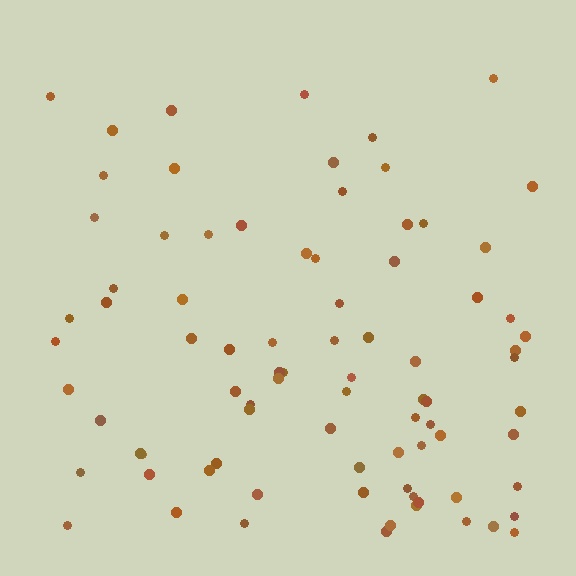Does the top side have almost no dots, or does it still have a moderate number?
Still a moderate number, just noticeably fewer than the bottom.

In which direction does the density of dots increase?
From top to bottom, with the bottom side densest.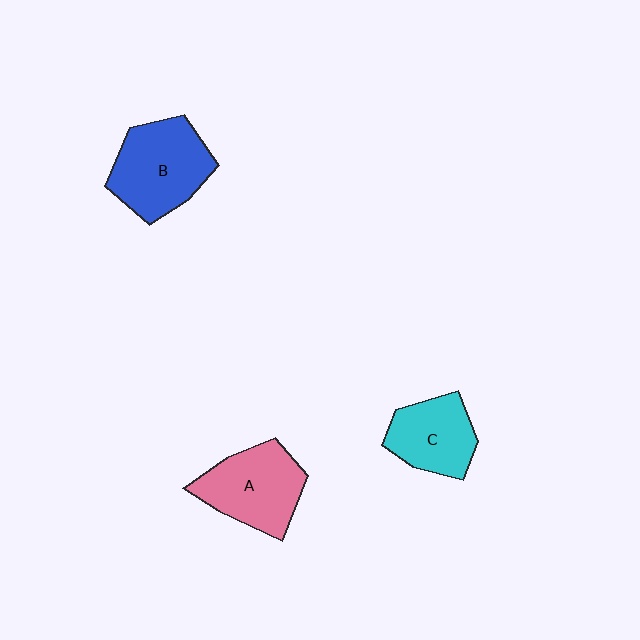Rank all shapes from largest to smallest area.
From largest to smallest: B (blue), A (pink), C (cyan).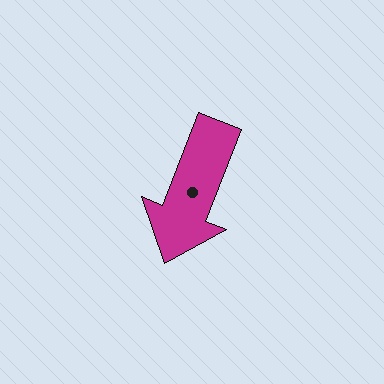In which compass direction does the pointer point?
South.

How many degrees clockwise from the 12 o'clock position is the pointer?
Approximately 201 degrees.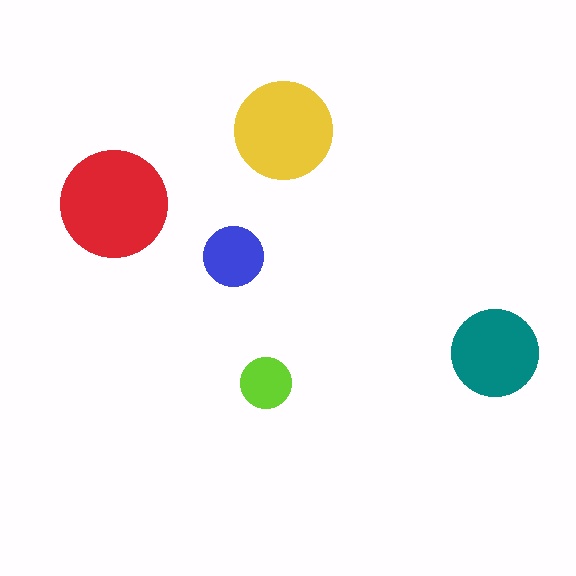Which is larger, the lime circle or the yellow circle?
The yellow one.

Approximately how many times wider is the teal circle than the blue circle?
About 1.5 times wider.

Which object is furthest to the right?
The teal circle is rightmost.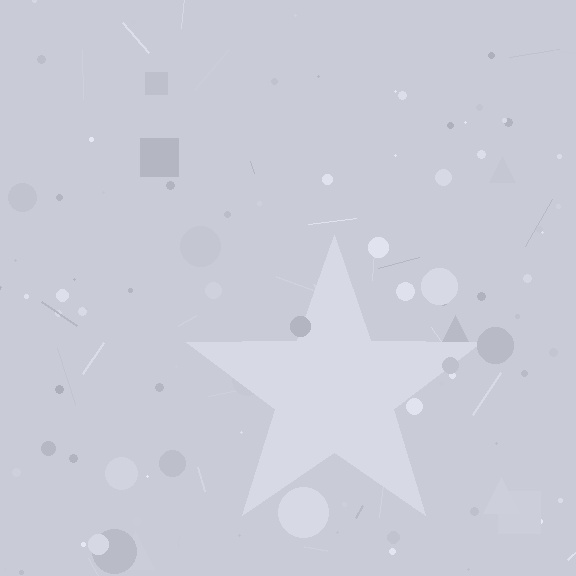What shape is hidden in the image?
A star is hidden in the image.